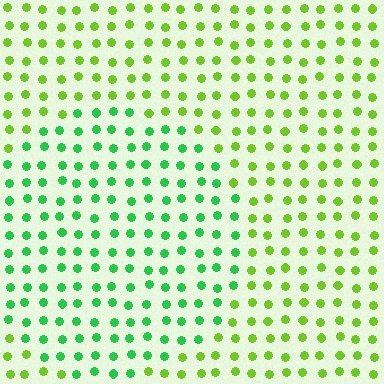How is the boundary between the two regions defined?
The boundary is defined purely by a slight shift in hue (about 40 degrees). Spacing, size, and orientation are identical on both sides.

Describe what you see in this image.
The image is filled with small lime elements in a uniform arrangement. A circle-shaped region is visible where the elements are tinted to a slightly different hue, forming a subtle color boundary.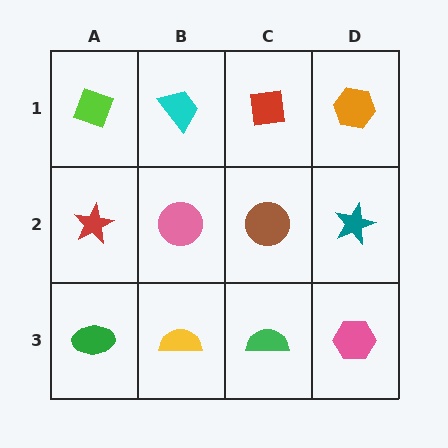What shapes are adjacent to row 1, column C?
A brown circle (row 2, column C), a cyan trapezoid (row 1, column B), an orange hexagon (row 1, column D).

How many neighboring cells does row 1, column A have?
2.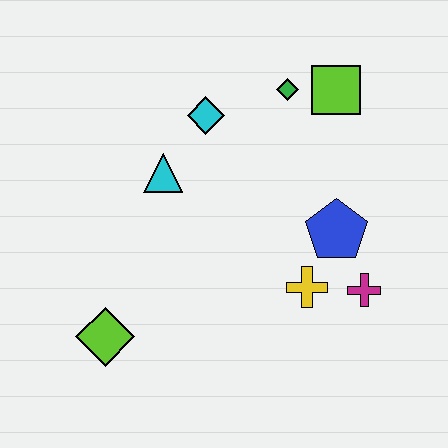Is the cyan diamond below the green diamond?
Yes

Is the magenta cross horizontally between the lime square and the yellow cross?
No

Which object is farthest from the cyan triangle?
The magenta cross is farthest from the cyan triangle.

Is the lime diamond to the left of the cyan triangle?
Yes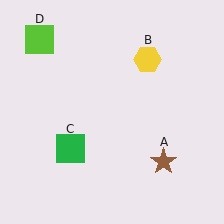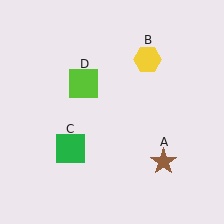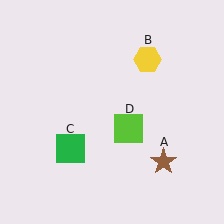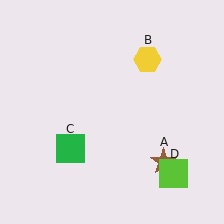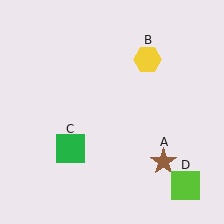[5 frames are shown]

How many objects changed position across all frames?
1 object changed position: lime square (object D).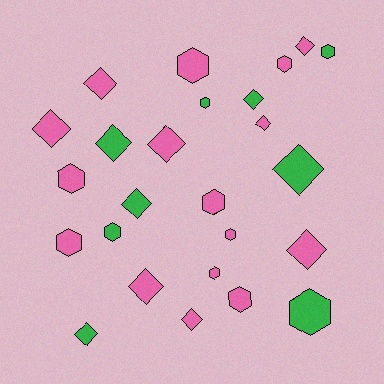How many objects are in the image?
There are 25 objects.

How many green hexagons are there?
There are 4 green hexagons.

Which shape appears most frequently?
Diamond, with 13 objects.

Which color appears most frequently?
Pink, with 16 objects.